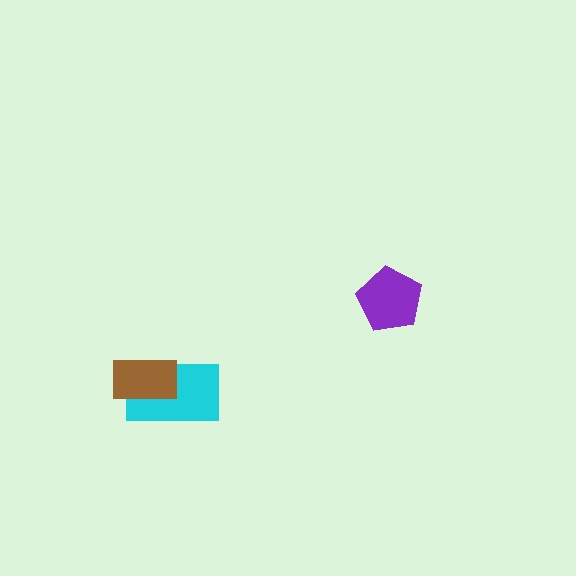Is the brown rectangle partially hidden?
No, no other shape covers it.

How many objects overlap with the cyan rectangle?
1 object overlaps with the cyan rectangle.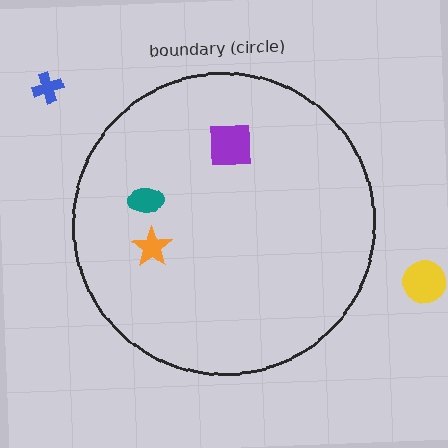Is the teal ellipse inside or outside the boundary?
Inside.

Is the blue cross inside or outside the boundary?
Outside.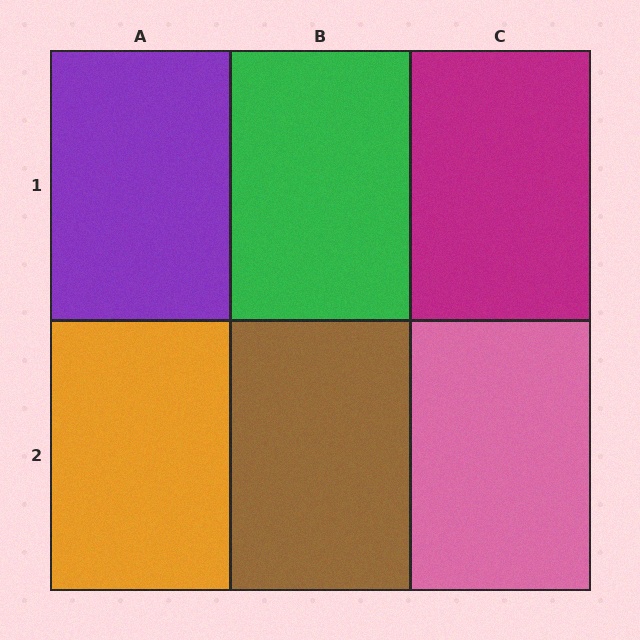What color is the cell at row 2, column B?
Brown.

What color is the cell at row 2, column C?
Pink.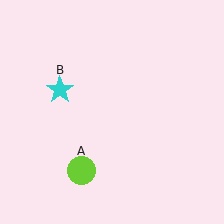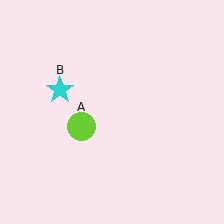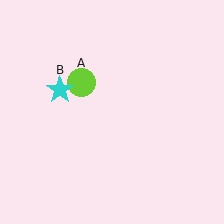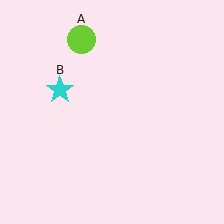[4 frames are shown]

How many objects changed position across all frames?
1 object changed position: lime circle (object A).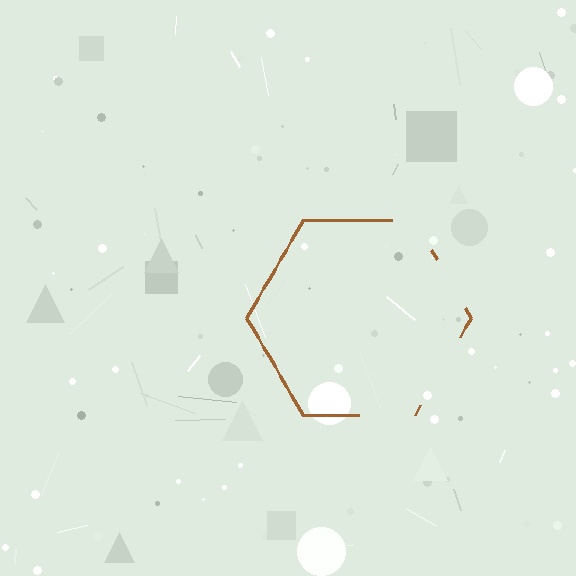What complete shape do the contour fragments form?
The contour fragments form a hexagon.